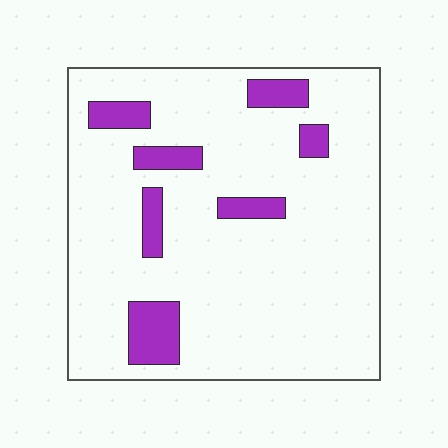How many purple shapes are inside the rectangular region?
7.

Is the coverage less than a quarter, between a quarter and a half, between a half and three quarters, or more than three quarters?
Less than a quarter.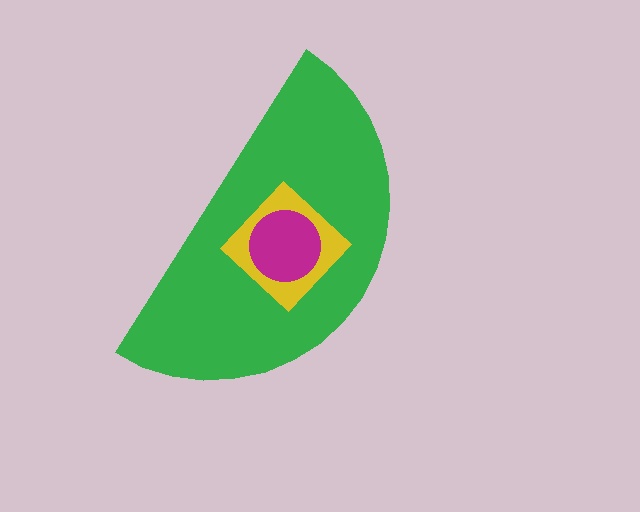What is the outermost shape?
The green semicircle.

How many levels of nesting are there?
3.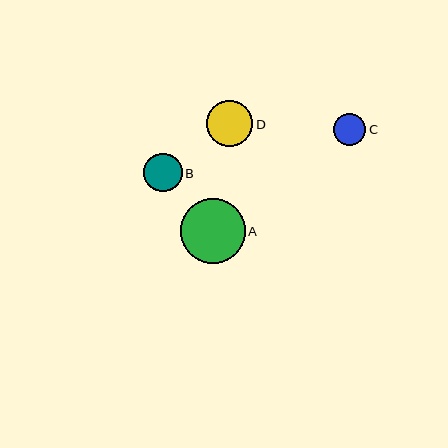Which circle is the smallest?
Circle C is the smallest with a size of approximately 32 pixels.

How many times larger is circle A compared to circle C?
Circle A is approximately 2.0 times the size of circle C.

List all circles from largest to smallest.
From largest to smallest: A, D, B, C.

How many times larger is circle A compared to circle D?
Circle A is approximately 1.4 times the size of circle D.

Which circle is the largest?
Circle A is the largest with a size of approximately 65 pixels.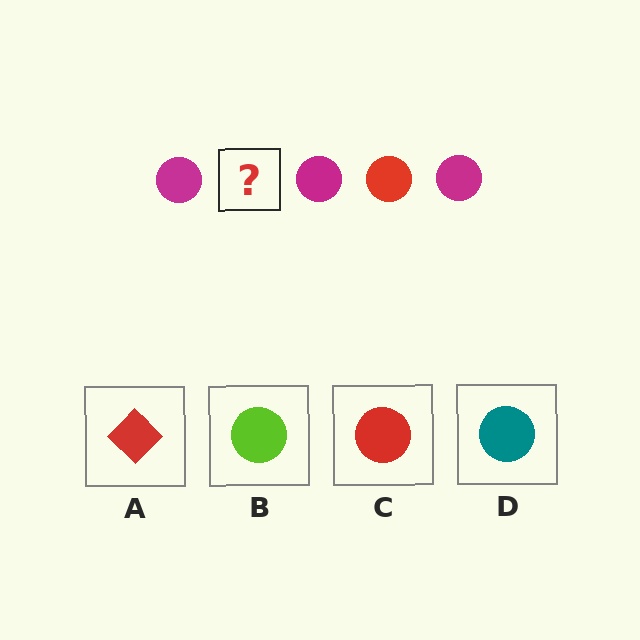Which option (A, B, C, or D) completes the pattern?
C.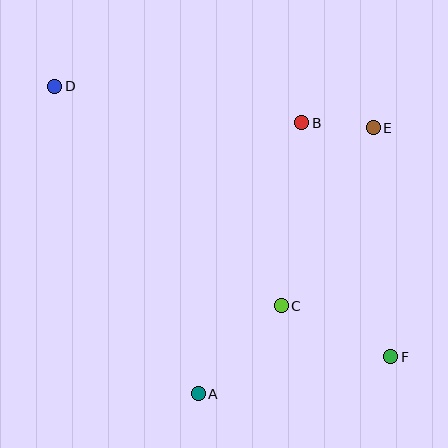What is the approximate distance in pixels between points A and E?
The distance between A and E is approximately 318 pixels.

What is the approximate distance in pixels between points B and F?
The distance between B and F is approximately 250 pixels.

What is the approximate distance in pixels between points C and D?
The distance between C and D is approximately 316 pixels.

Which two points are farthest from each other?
Points D and F are farthest from each other.